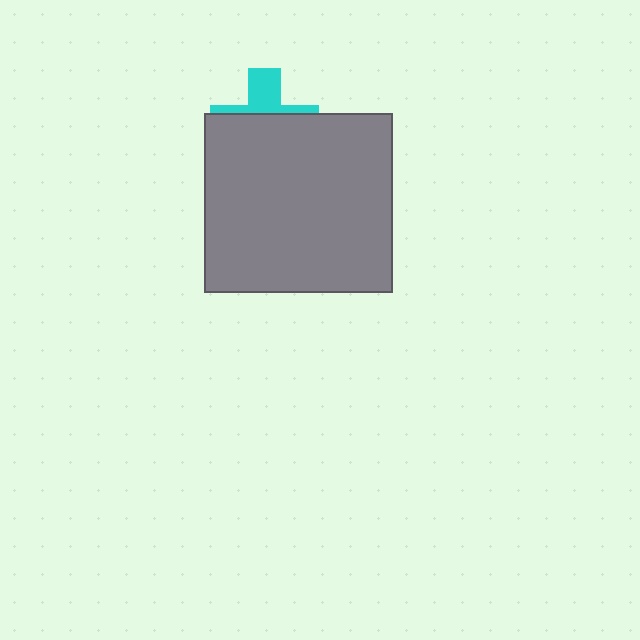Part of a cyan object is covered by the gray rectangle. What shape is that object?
It is a cross.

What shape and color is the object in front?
The object in front is a gray rectangle.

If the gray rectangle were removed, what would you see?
You would see the complete cyan cross.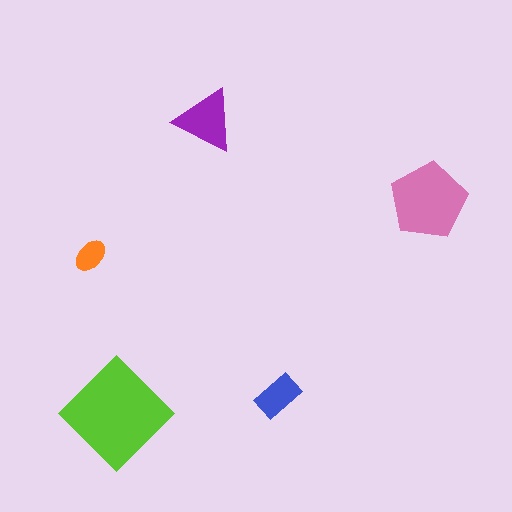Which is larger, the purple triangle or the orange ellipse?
The purple triangle.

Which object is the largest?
The lime diamond.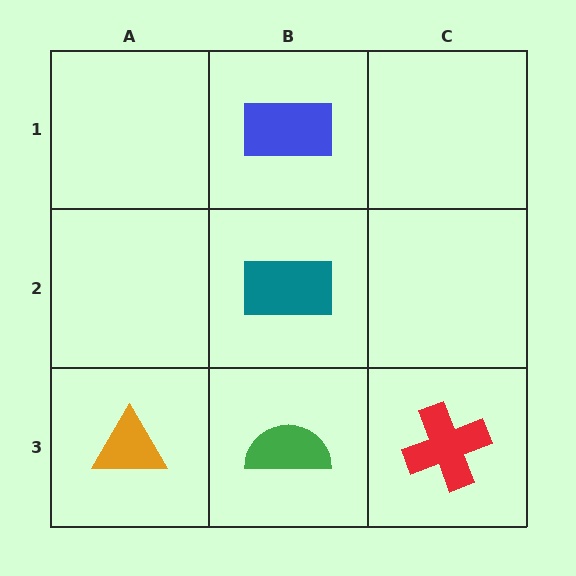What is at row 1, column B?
A blue rectangle.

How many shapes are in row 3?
3 shapes.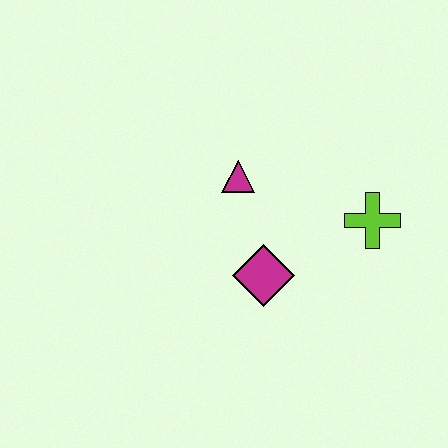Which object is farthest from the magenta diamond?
The lime cross is farthest from the magenta diamond.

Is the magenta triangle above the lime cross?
Yes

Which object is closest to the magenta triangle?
The magenta diamond is closest to the magenta triangle.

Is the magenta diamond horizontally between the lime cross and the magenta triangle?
Yes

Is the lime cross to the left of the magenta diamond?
No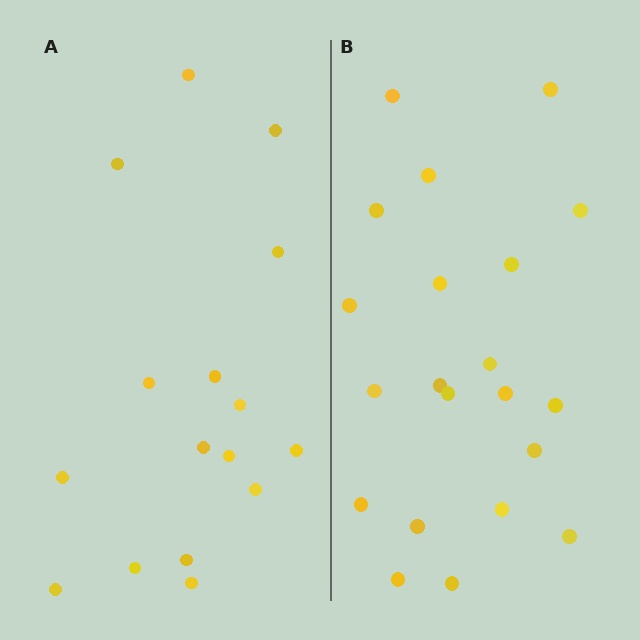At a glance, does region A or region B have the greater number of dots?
Region B (the right region) has more dots.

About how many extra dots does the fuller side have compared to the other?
Region B has about 5 more dots than region A.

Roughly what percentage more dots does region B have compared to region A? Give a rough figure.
About 30% more.